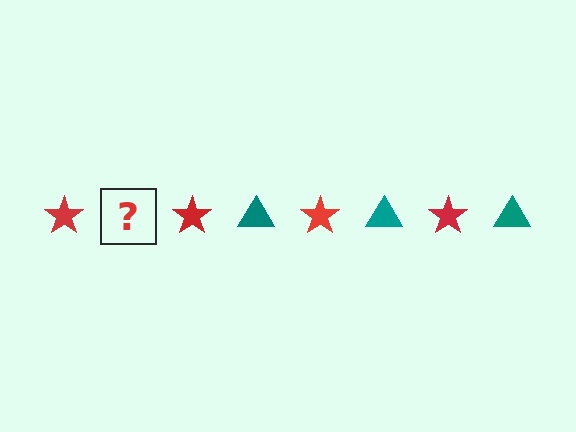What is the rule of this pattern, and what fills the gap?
The rule is that the pattern alternates between red star and teal triangle. The gap should be filled with a teal triangle.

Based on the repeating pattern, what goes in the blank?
The blank should be a teal triangle.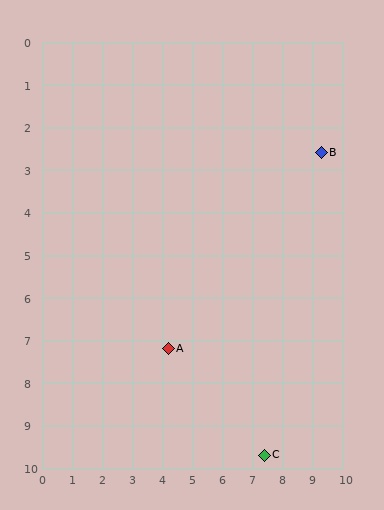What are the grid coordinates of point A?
Point A is at approximately (4.2, 7.2).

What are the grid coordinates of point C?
Point C is at approximately (7.4, 9.7).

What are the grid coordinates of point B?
Point B is at approximately (9.3, 2.6).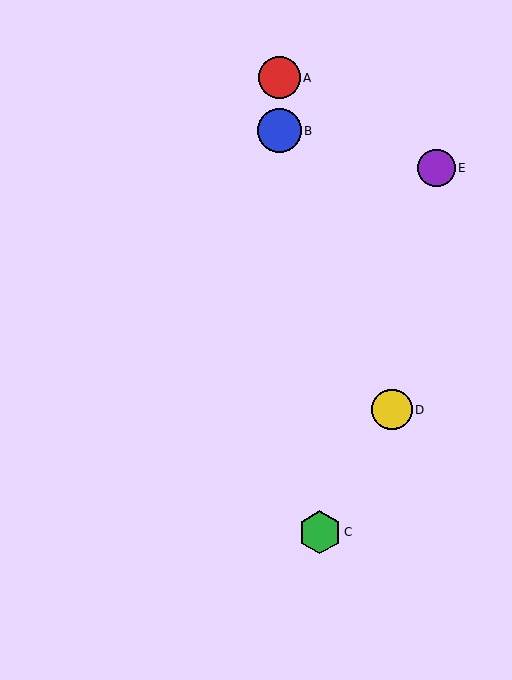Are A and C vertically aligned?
No, A is at x≈280 and C is at x≈320.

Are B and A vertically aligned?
Yes, both are at x≈280.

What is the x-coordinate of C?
Object C is at x≈320.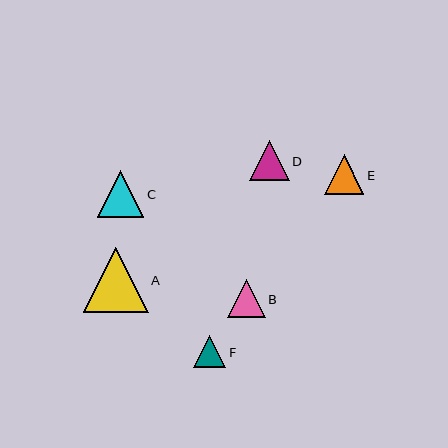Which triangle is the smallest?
Triangle F is the smallest with a size of approximately 33 pixels.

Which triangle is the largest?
Triangle A is the largest with a size of approximately 65 pixels.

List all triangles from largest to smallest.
From largest to smallest: A, C, D, E, B, F.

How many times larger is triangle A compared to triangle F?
Triangle A is approximately 2.0 times the size of triangle F.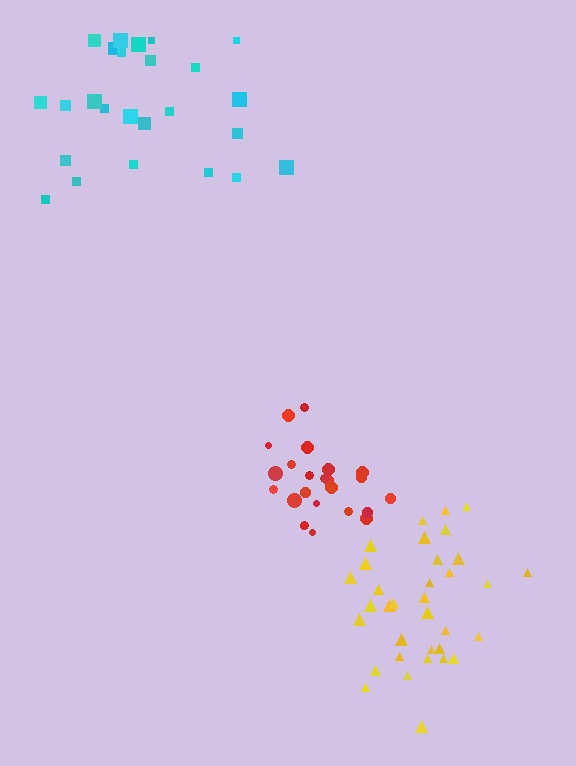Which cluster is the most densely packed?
Red.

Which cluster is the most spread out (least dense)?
Cyan.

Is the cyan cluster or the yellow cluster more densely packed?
Yellow.